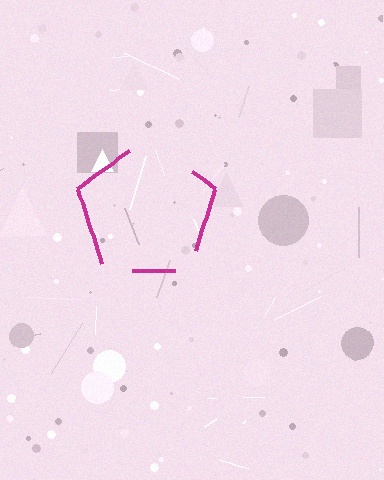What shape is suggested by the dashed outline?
The dashed outline suggests a pentagon.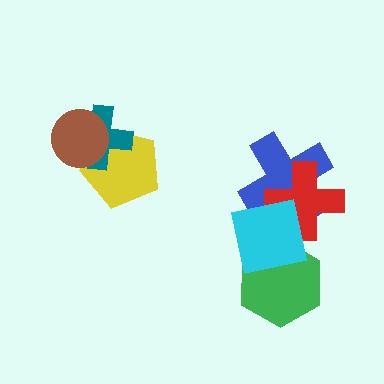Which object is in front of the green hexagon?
The cyan square is in front of the green hexagon.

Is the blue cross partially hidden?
Yes, it is partially covered by another shape.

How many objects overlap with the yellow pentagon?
2 objects overlap with the yellow pentagon.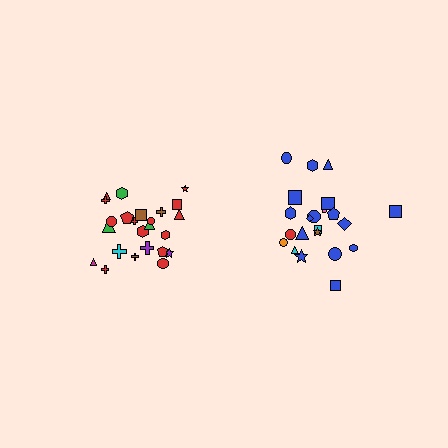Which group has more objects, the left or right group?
The left group.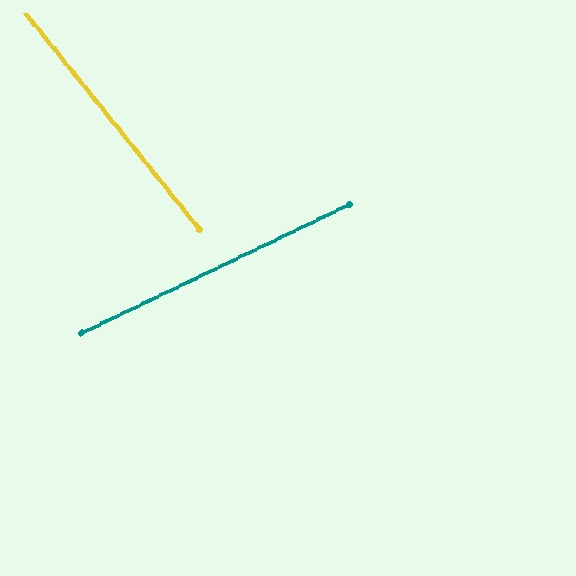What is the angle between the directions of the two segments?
Approximately 77 degrees.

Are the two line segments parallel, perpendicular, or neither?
Neither parallel nor perpendicular — they differ by about 77°.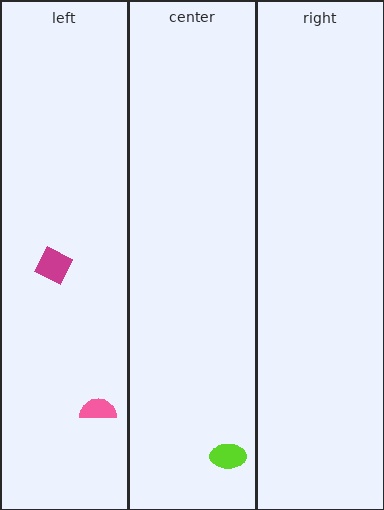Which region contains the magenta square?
The left region.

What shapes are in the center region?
The lime ellipse.